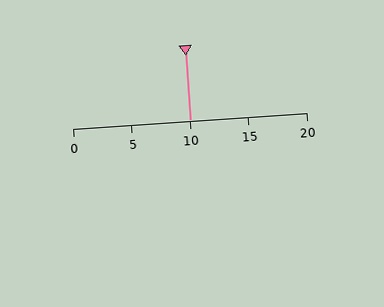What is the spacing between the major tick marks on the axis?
The major ticks are spaced 5 apart.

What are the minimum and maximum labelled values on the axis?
The axis runs from 0 to 20.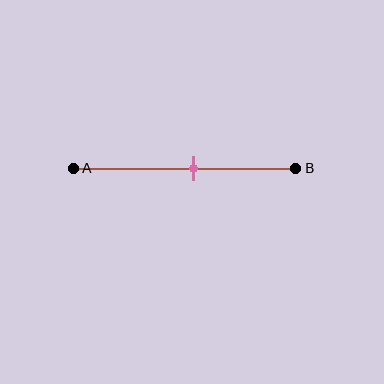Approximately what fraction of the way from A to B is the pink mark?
The pink mark is approximately 55% of the way from A to B.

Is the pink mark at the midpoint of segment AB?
No, the mark is at about 55% from A, not at the 50% midpoint.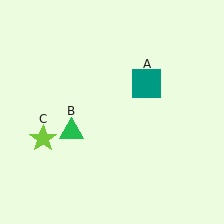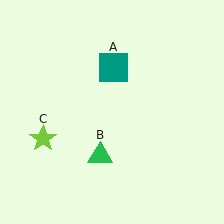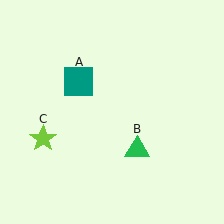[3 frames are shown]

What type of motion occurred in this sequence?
The teal square (object A), green triangle (object B) rotated counterclockwise around the center of the scene.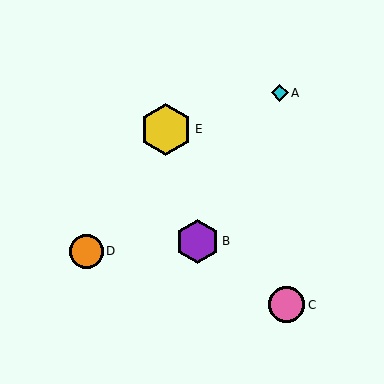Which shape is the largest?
The yellow hexagon (labeled E) is the largest.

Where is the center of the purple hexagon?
The center of the purple hexagon is at (198, 241).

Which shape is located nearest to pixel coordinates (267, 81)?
The cyan diamond (labeled A) at (280, 93) is nearest to that location.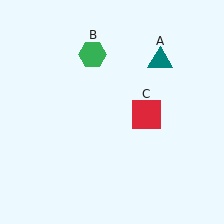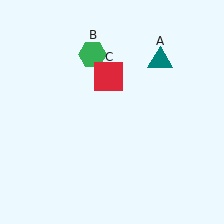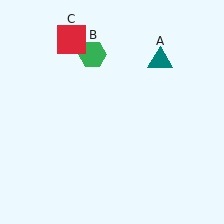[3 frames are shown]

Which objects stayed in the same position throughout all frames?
Teal triangle (object A) and green hexagon (object B) remained stationary.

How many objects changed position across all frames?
1 object changed position: red square (object C).